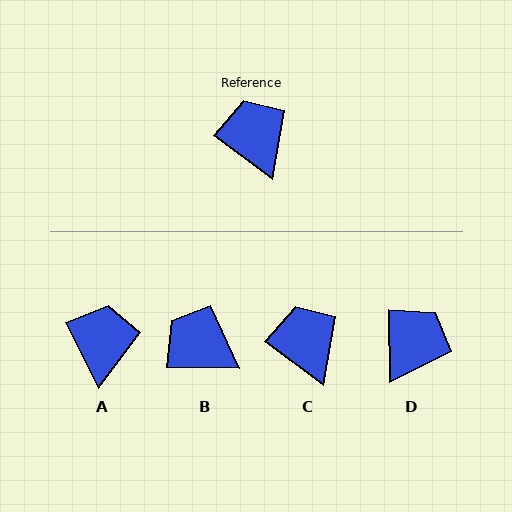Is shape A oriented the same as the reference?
No, it is off by about 27 degrees.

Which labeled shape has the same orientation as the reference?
C.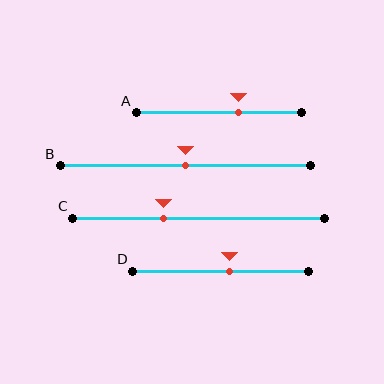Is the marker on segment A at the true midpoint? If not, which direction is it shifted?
No, the marker on segment A is shifted to the right by about 12% of the segment length.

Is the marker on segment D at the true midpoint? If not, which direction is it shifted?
No, the marker on segment D is shifted to the right by about 5% of the segment length.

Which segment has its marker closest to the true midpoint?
Segment B has its marker closest to the true midpoint.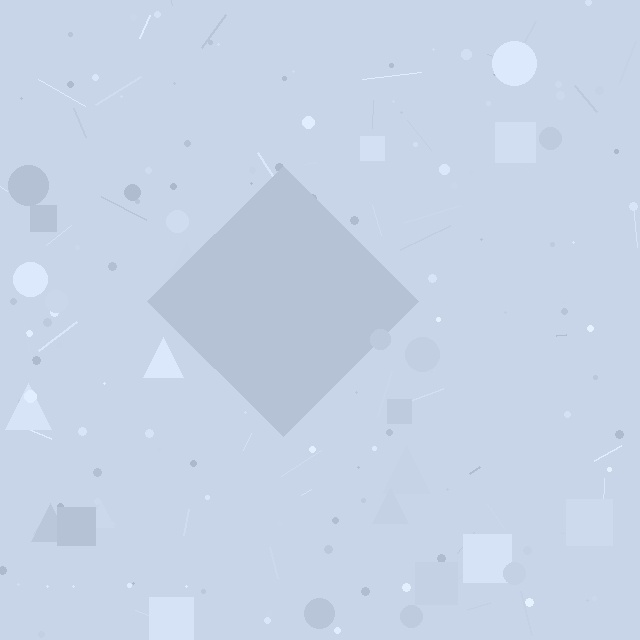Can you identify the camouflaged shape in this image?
The camouflaged shape is a diamond.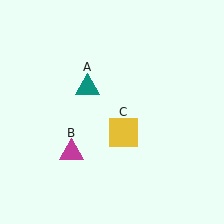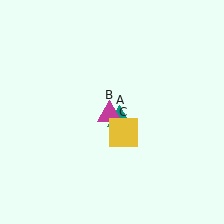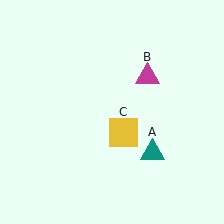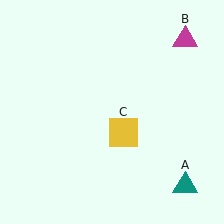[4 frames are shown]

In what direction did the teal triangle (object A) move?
The teal triangle (object A) moved down and to the right.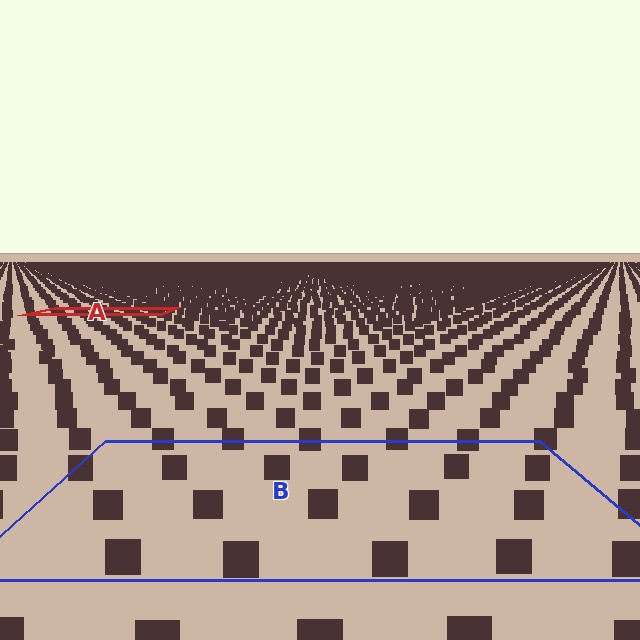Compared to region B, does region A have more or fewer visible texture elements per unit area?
Region A has more texture elements per unit area — they are packed more densely because it is farther away.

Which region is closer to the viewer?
Region B is closer. The texture elements there are larger and more spread out.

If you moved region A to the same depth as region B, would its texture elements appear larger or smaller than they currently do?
They would appear larger. At a closer depth, the same texture elements are projected at a bigger on-screen size.